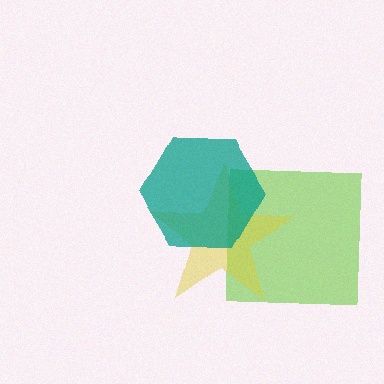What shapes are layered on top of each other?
The layered shapes are: a lime square, a yellow star, a teal hexagon.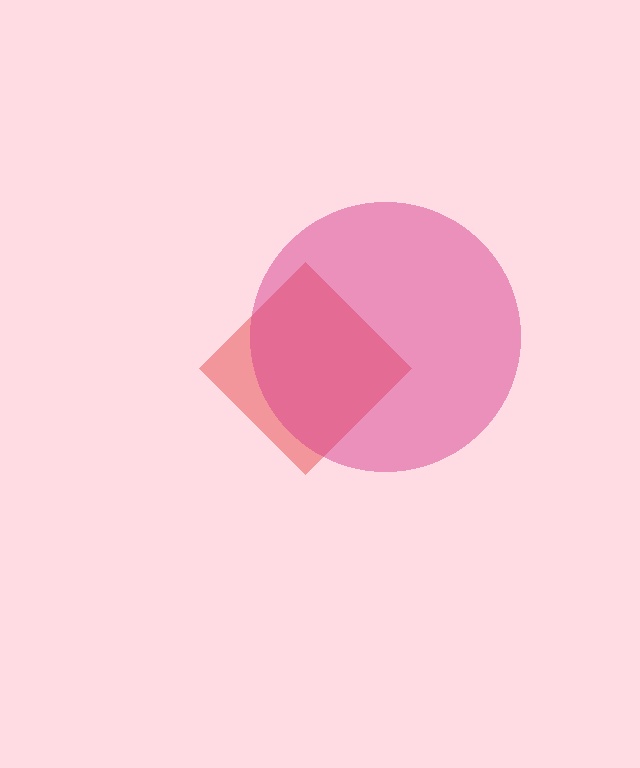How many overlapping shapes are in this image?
There are 2 overlapping shapes in the image.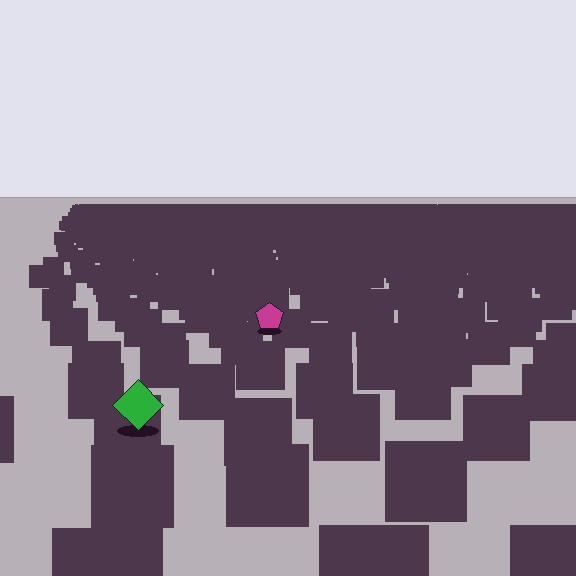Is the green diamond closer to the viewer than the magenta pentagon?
Yes. The green diamond is closer — you can tell from the texture gradient: the ground texture is coarser near it.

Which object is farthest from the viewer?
The magenta pentagon is farthest from the viewer. It appears smaller and the ground texture around it is denser.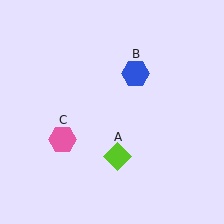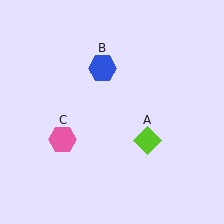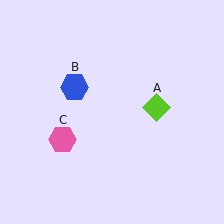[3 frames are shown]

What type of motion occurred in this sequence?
The lime diamond (object A), blue hexagon (object B) rotated counterclockwise around the center of the scene.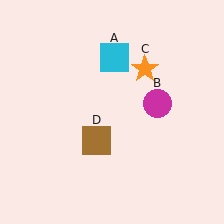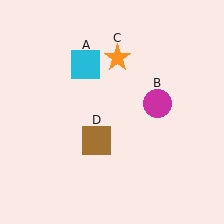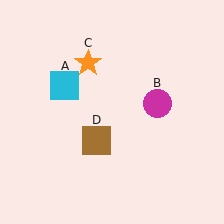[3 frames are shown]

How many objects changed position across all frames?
2 objects changed position: cyan square (object A), orange star (object C).